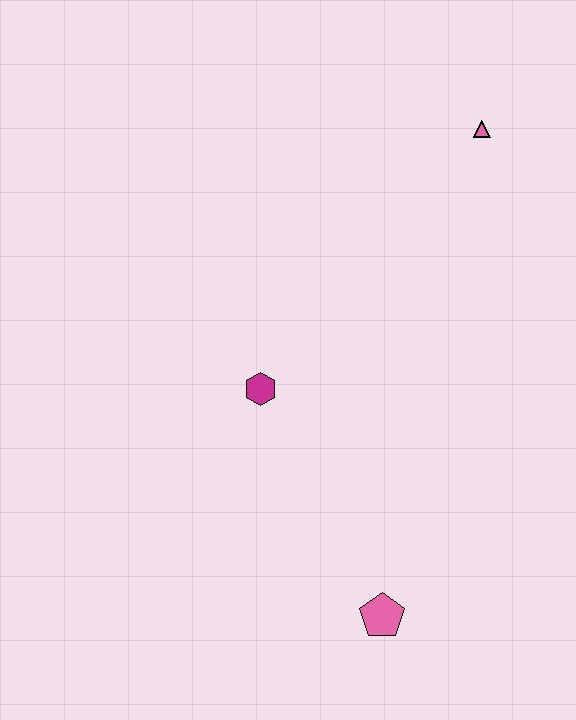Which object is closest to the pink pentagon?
The magenta hexagon is closest to the pink pentagon.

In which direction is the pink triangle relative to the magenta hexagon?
The pink triangle is above the magenta hexagon.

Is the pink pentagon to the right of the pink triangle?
No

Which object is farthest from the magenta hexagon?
The pink triangle is farthest from the magenta hexagon.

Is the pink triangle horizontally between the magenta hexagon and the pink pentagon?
No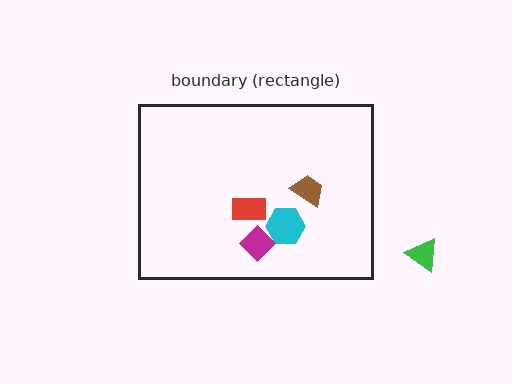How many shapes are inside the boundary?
4 inside, 1 outside.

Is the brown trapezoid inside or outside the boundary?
Inside.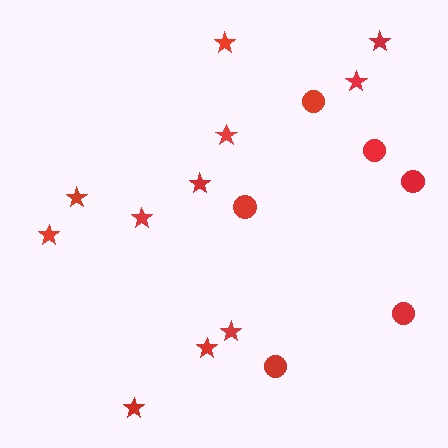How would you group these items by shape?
There are 2 groups: one group of stars (11) and one group of circles (6).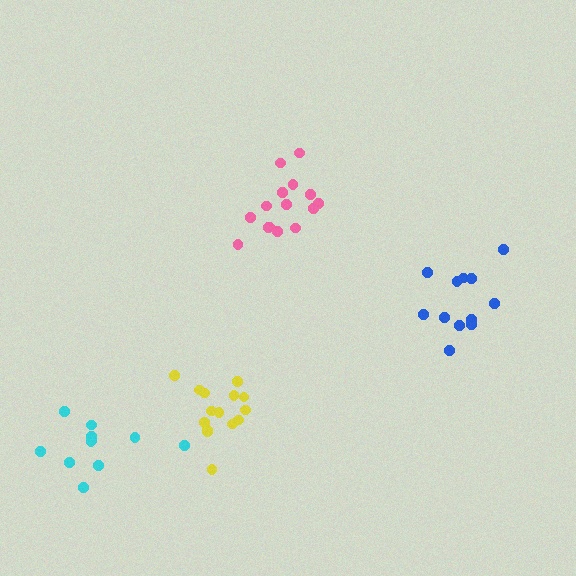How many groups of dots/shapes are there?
There are 4 groups.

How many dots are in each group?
Group 1: 12 dots, Group 2: 15 dots, Group 3: 15 dots, Group 4: 11 dots (53 total).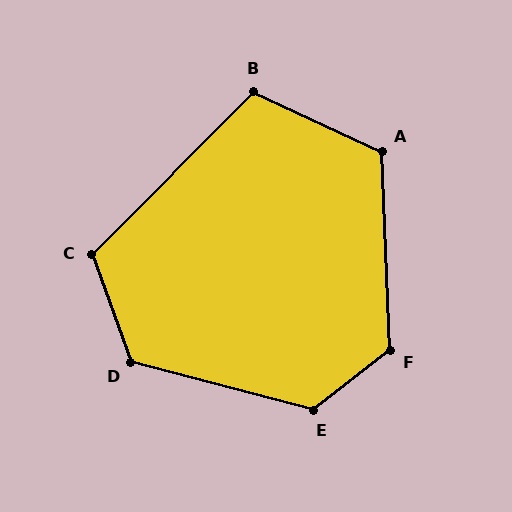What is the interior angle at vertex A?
Approximately 117 degrees (obtuse).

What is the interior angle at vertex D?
Approximately 124 degrees (obtuse).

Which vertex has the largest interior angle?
E, at approximately 128 degrees.